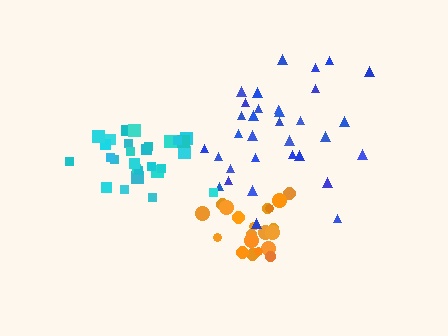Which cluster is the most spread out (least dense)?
Blue.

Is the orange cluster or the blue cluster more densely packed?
Orange.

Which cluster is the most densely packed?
Cyan.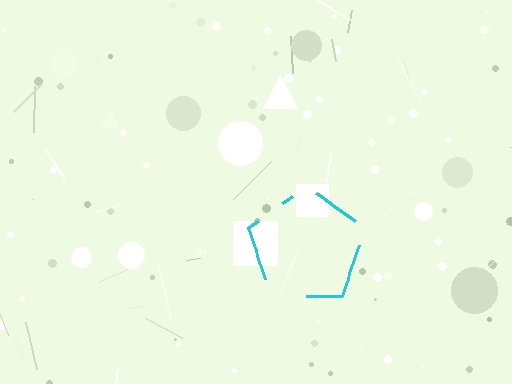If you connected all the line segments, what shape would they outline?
They would outline a pentagon.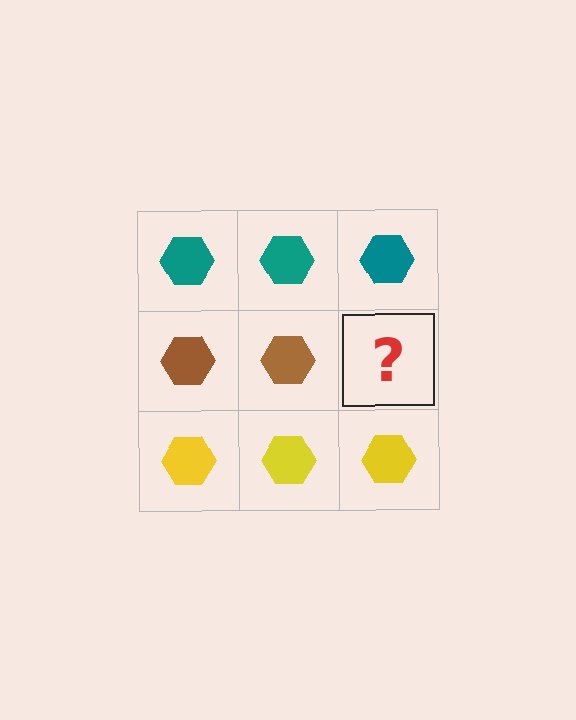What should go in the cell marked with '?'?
The missing cell should contain a brown hexagon.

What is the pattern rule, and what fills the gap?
The rule is that each row has a consistent color. The gap should be filled with a brown hexagon.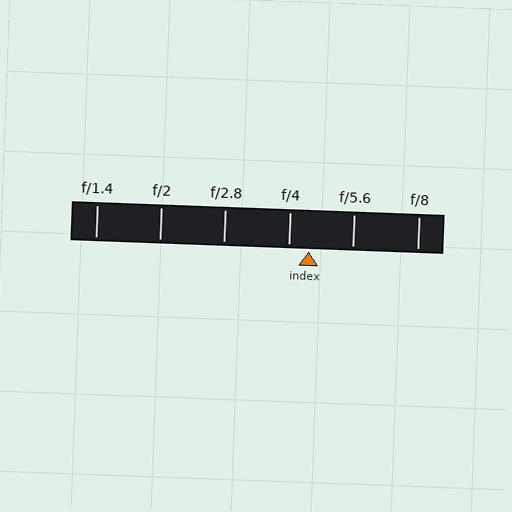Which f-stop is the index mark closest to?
The index mark is closest to f/4.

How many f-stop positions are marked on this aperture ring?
There are 6 f-stop positions marked.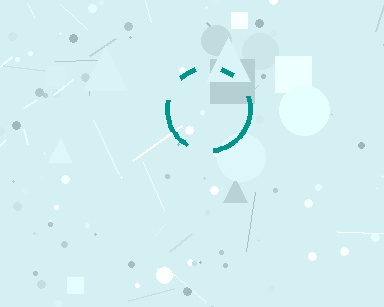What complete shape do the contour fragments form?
The contour fragments form a circle.